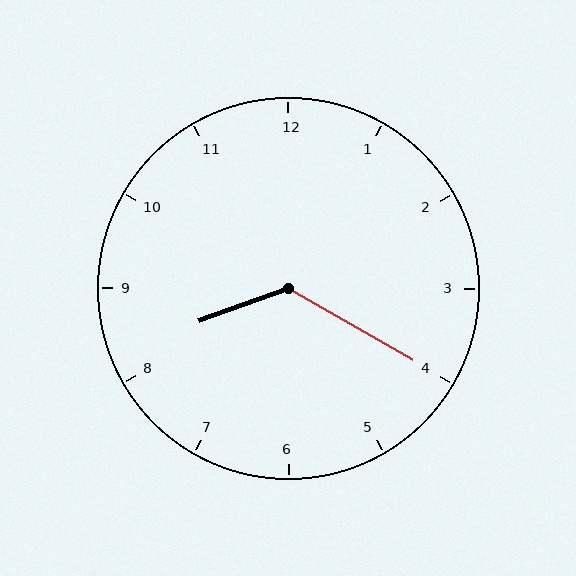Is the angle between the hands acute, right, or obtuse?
It is obtuse.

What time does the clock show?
8:20.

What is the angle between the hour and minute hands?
Approximately 130 degrees.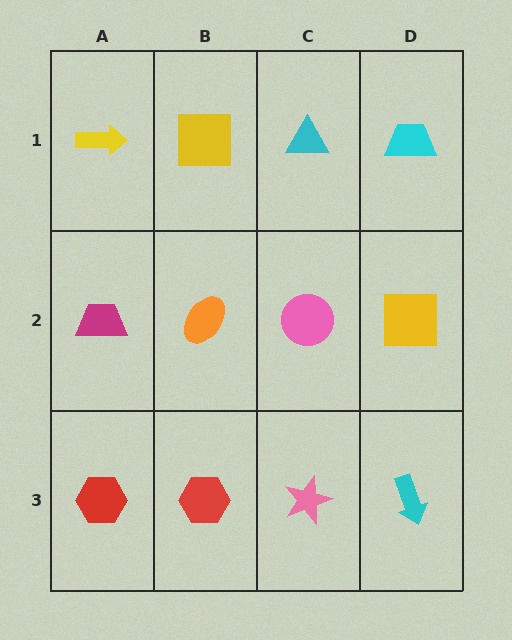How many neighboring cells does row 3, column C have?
3.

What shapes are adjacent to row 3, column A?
A magenta trapezoid (row 2, column A), a red hexagon (row 3, column B).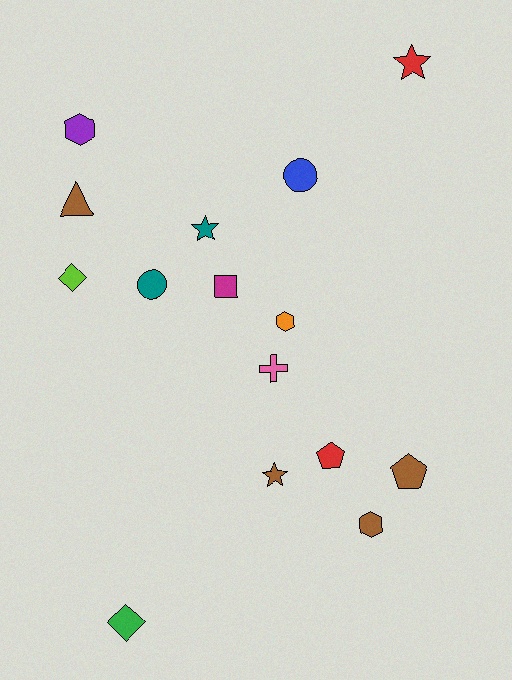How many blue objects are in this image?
There is 1 blue object.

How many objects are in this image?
There are 15 objects.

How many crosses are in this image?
There is 1 cross.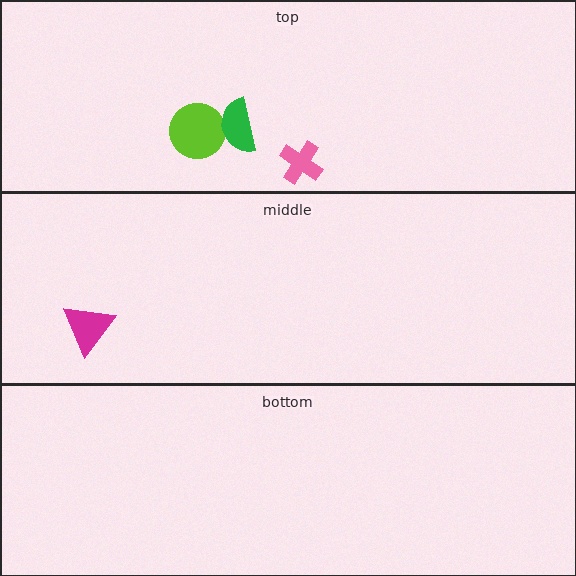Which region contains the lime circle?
The top region.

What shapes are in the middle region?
The magenta triangle.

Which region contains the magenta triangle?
The middle region.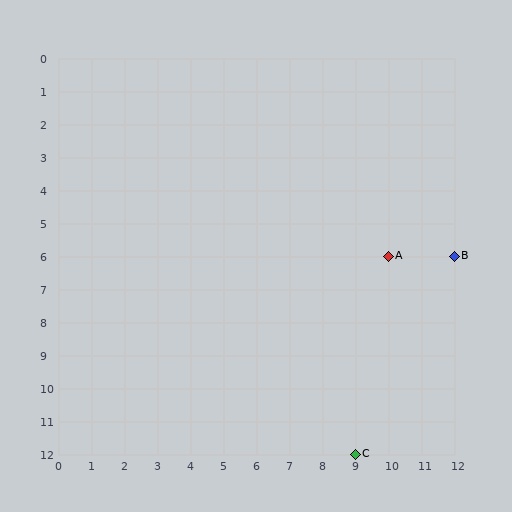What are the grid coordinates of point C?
Point C is at grid coordinates (9, 12).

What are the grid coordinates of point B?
Point B is at grid coordinates (12, 6).